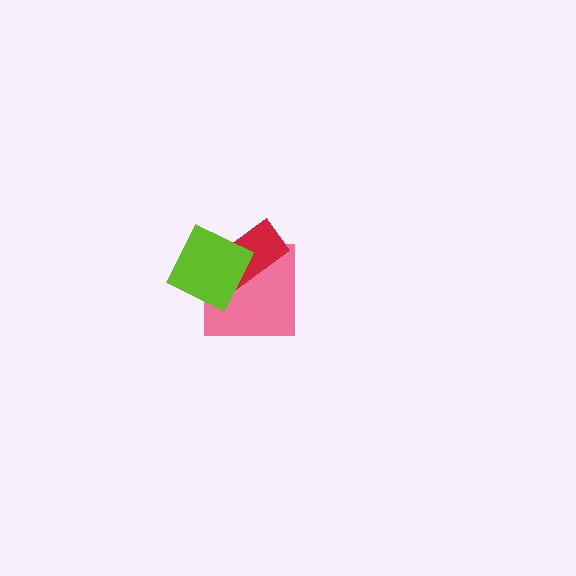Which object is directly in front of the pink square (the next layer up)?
The red rectangle is directly in front of the pink square.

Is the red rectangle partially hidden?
Yes, it is partially covered by another shape.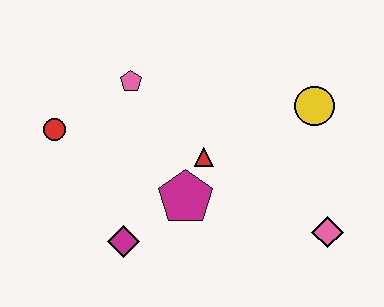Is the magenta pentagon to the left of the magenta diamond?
No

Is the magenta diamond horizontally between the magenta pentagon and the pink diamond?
No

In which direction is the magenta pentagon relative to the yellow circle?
The magenta pentagon is to the left of the yellow circle.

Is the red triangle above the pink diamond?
Yes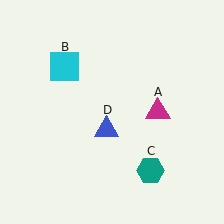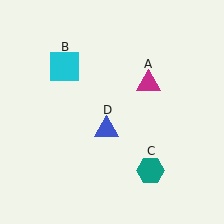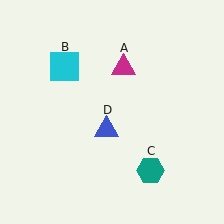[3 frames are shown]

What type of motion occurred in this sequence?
The magenta triangle (object A) rotated counterclockwise around the center of the scene.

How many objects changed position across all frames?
1 object changed position: magenta triangle (object A).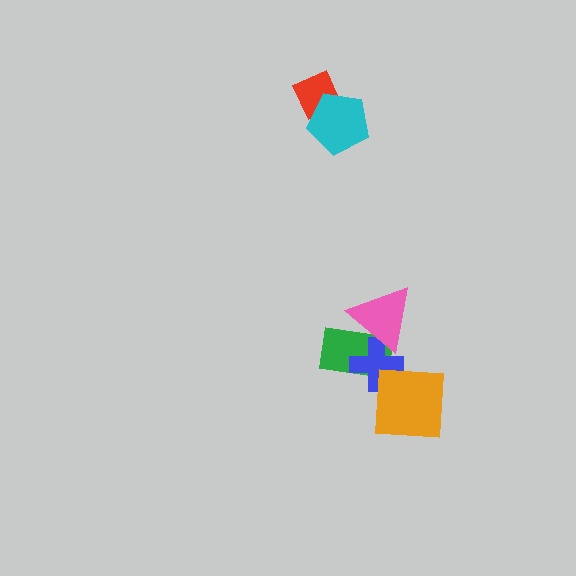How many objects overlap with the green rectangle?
2 objects overlap with the green rectangle.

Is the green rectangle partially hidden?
Yes, it is partially covered by another shape.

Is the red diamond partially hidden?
Yes, it is partially covered by another shape.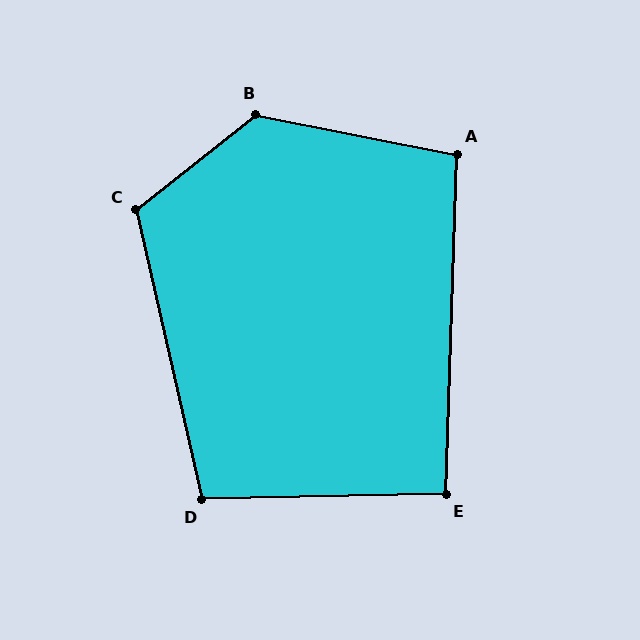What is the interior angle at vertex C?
Approximately 115 degrees (obtuse).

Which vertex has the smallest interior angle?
E, at approximately 93 degrees.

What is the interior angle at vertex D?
Approximately 102 degrees (obtuse).